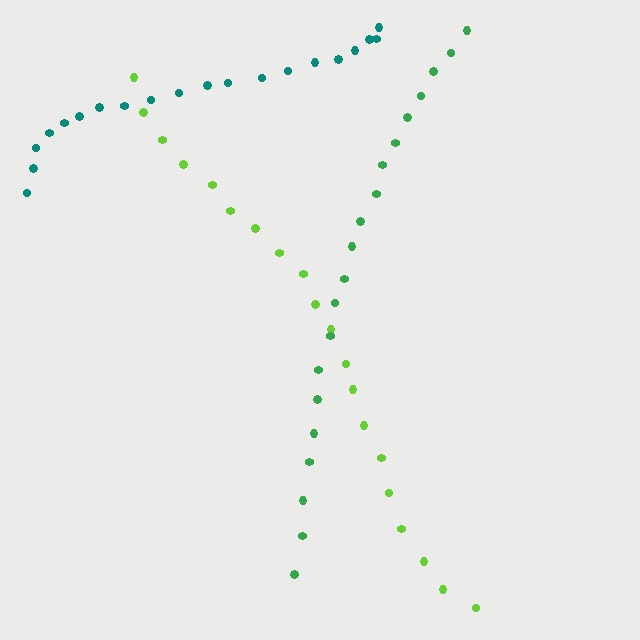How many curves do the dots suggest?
There are 3 distinct paths.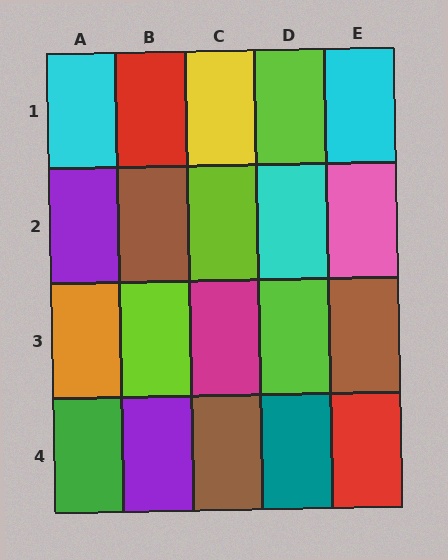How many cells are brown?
3 cells are brown.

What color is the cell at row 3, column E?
Brown.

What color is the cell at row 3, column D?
Lime.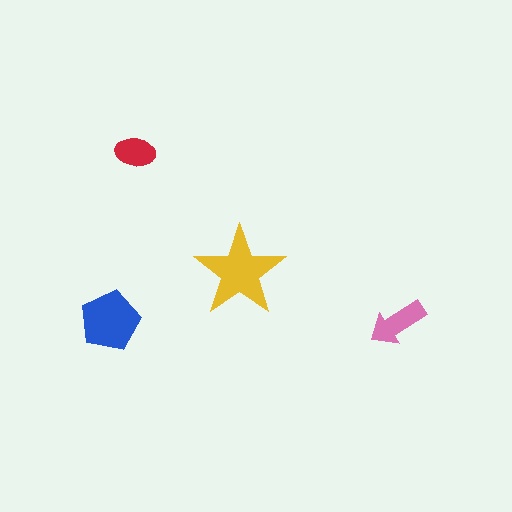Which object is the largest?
The yellow star.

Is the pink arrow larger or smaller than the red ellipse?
Larger.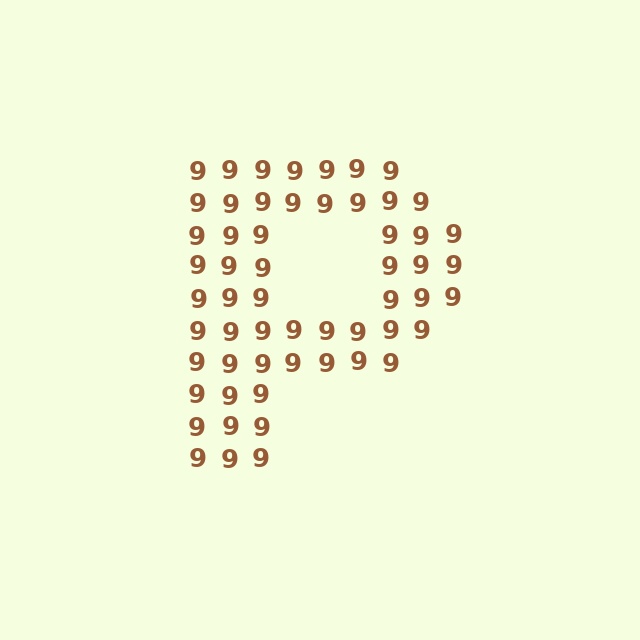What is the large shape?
The large shape is the letter P.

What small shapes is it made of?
It is made of small digit 9's.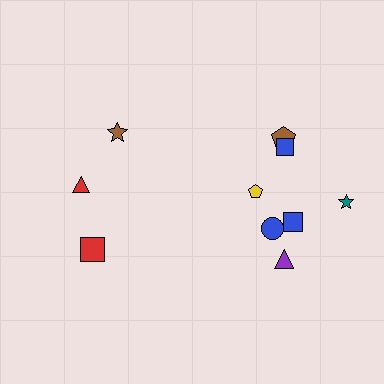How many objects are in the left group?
There are 3 objects.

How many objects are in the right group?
There are 7 objects.